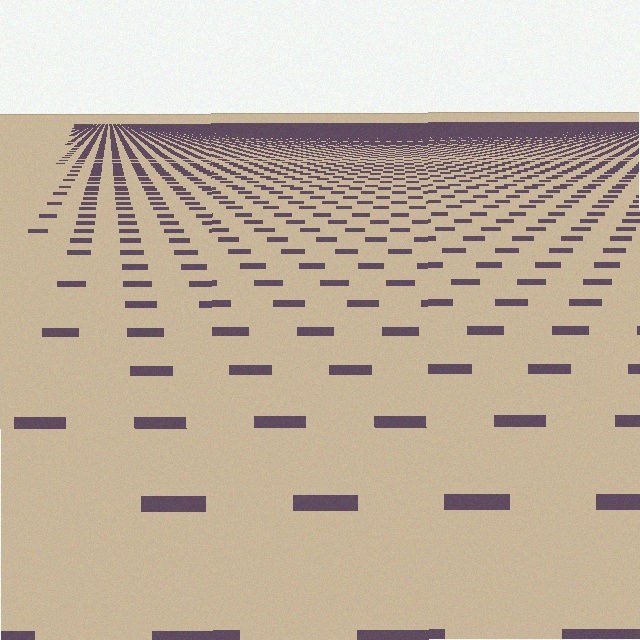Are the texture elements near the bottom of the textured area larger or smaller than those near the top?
Larger. Near the bottom, elements are closer to the viewer and appear at a bigger on-screen size.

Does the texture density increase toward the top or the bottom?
Density increases toward the top.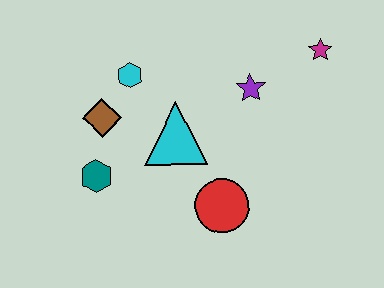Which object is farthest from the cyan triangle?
The magenta star is farthest from the cyan triangle.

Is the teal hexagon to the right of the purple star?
No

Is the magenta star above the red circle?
Yes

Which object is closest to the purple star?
The magenta star is closest to the purple star.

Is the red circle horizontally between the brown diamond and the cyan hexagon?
No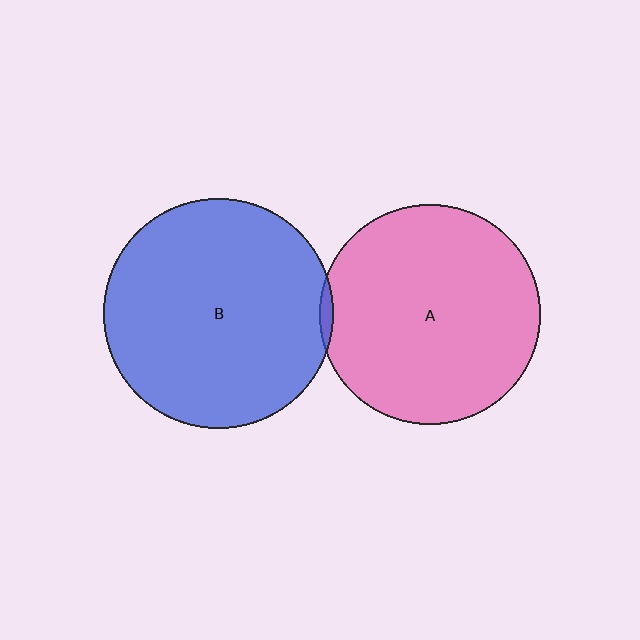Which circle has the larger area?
Circle B (blue).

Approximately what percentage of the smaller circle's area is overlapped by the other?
Approximately 5%.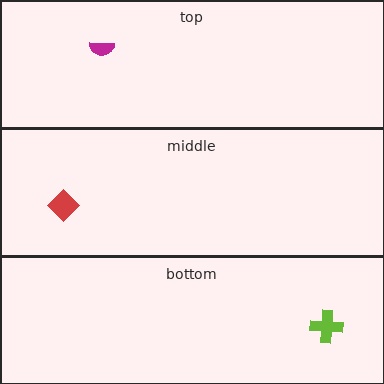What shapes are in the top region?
The magenta semicircle.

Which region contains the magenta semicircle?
The top region.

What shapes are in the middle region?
The red diamond.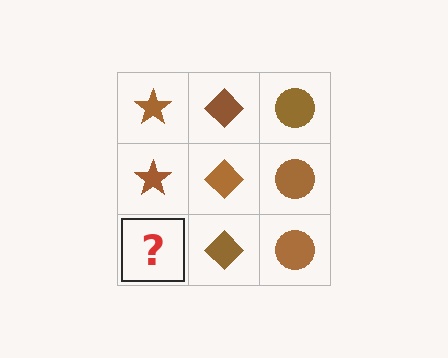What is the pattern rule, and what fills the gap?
The rule is that each column has a consistent shape. The gap should be filled with a brown star.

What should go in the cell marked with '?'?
The missing cell should contain a brown star.